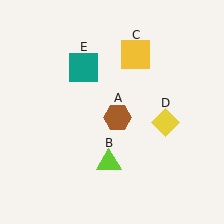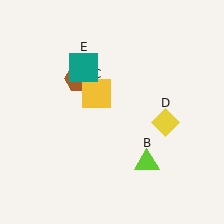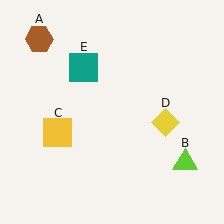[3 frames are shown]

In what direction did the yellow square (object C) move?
The yellow square (object C) moved down and to the left.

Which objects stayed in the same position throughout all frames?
Yellow diamond (object D) and teal square (object E) remained stationary.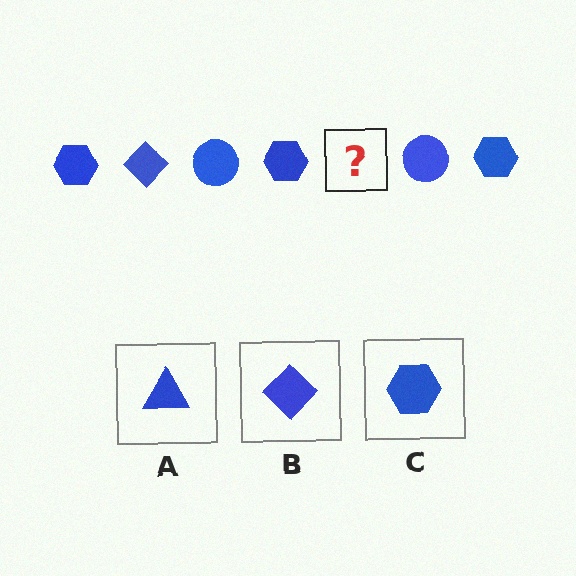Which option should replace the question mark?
Option B.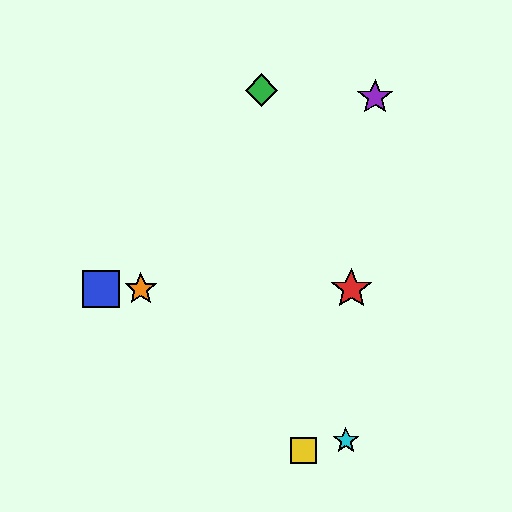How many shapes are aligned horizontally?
3 shapes (the red star, the blue square, the orange star) are aligned horizontally.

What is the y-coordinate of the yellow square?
The yellow square is at y≈451.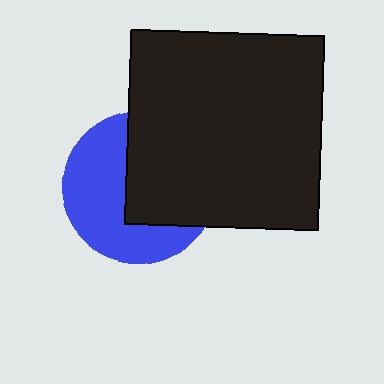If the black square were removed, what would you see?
You would see the complete blue circle.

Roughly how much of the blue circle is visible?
About half of it is visible (roughly 52%).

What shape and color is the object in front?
The object in front is a black square.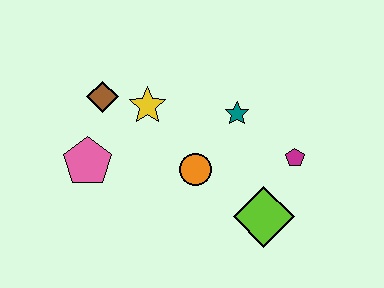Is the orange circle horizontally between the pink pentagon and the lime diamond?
Yes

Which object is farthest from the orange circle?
The brown diamond is farthest from the orange circle.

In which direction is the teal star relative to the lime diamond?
The teal star is above the lime diamond.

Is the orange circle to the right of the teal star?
No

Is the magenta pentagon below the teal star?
Yes